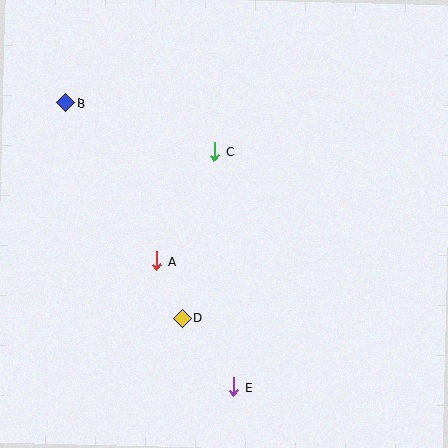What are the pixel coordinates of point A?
Point A is at (157, 261).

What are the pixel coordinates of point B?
Point B is at (66, 103).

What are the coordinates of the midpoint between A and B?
The midpoint between A and B is at (111, 182).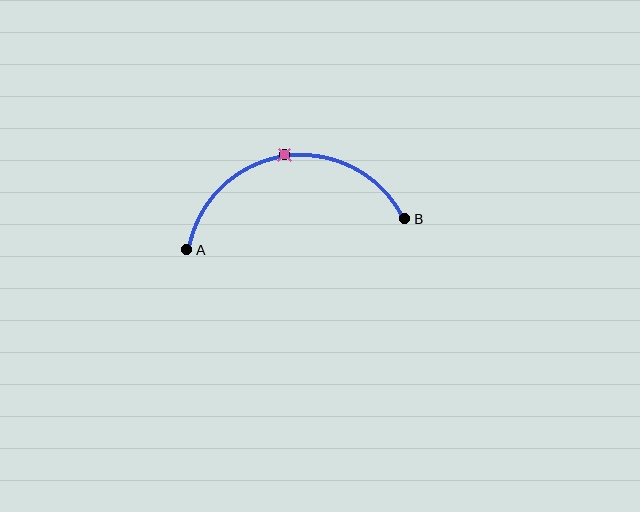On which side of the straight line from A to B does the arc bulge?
The arc bulges above the straight line connecting A and B.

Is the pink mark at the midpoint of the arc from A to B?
Yes. The pink mark lies on the arc at equal arc-length from both A and B — it is the arc midpoint.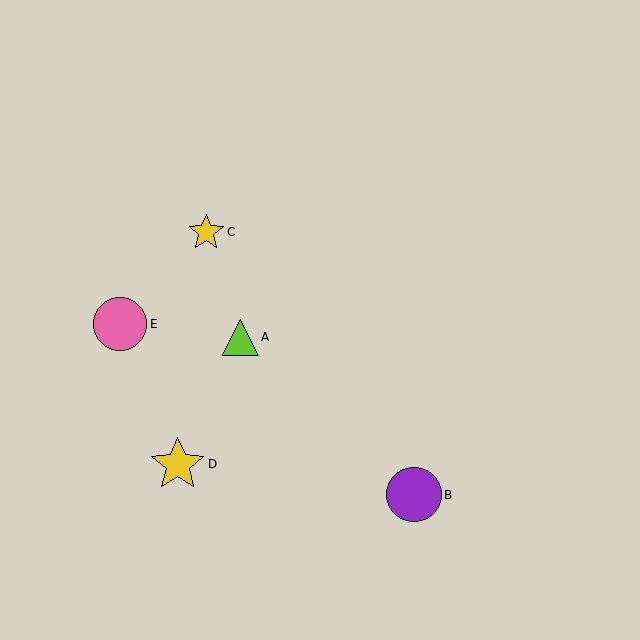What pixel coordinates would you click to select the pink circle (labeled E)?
Click at (120, 324) to select the pink circle E.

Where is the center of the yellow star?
The center of the yellow star is at (206, 232).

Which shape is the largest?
The purple circle (labeled B) is the largest.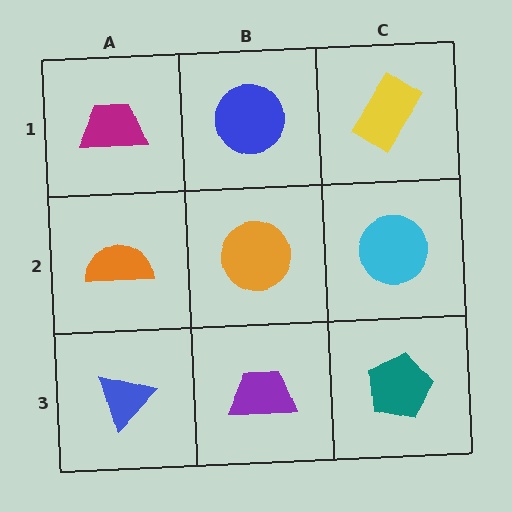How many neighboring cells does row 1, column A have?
2.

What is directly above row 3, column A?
An orange semicircle.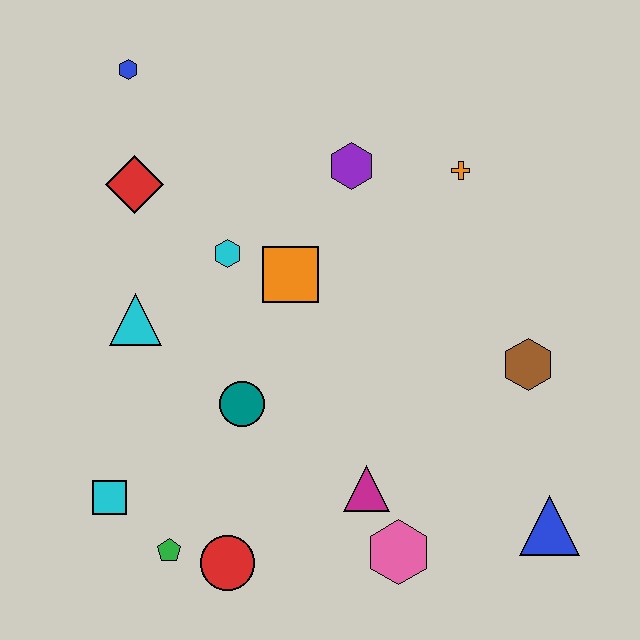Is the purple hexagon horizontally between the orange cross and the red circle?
Yes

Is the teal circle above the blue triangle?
Yes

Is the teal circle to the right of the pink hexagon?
No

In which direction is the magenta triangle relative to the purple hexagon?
The magenta triangle is below the purple hexagon.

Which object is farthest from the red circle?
The blue hexagon is farthest from the red circle.